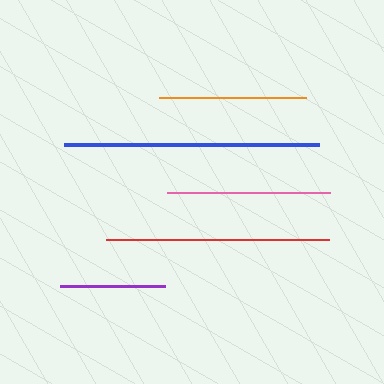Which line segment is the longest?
The blue line is the longest at approximately 255 pixels.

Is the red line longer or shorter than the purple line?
The red line is longer than the purple line.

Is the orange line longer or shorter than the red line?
The red line is longer than the orange line.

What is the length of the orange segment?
The orange segment is approximately 146 pixels long.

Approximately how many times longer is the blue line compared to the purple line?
The blue line is approximately 2.4 times the length of the purple line.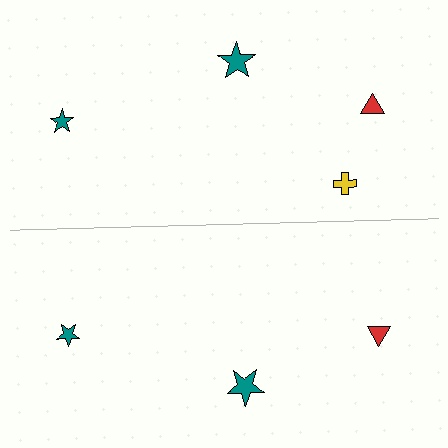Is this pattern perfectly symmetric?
No, the pattern is not perfectly symmetric. A yellow cross is missing from the bottom side.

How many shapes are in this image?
There are 7 shapes in this image.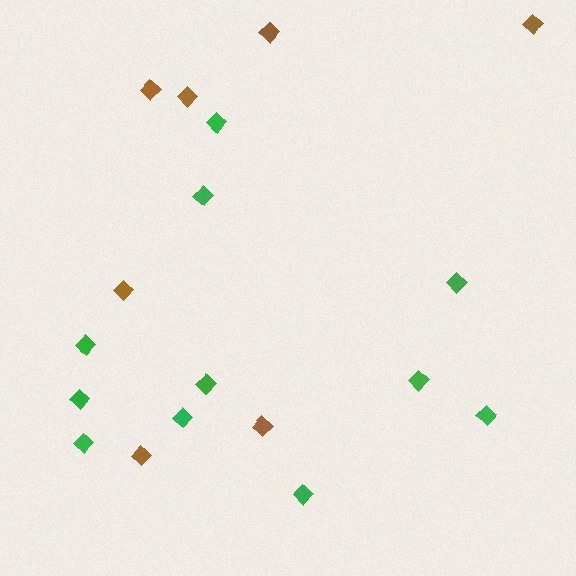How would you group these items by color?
There are 2 groups: one group of brown diamonds (7) and one group of green diamonds (11).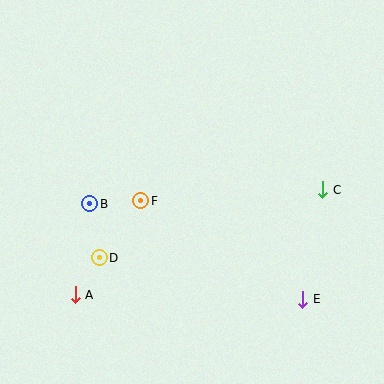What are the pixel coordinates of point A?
Point A is at (75, 295).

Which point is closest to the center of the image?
Point F at (140, 201) is closest to the center.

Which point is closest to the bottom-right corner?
Point E is closest to the bottom-right corner.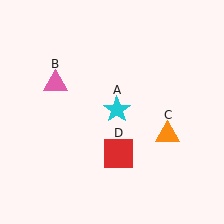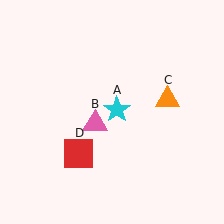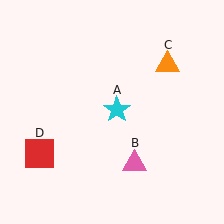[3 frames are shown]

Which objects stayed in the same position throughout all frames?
Cyan star (object A) remained stationary.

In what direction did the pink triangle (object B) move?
The pink triangle (object B) moved down and to the right.